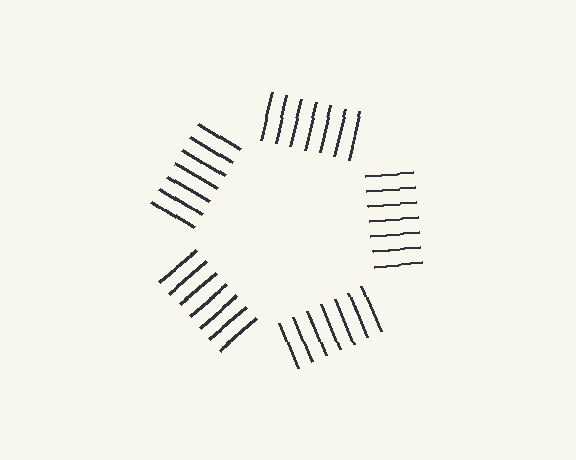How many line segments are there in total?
35 — 7 along each of the 5 edges.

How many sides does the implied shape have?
5 sides — the line-ends trace a pentagon.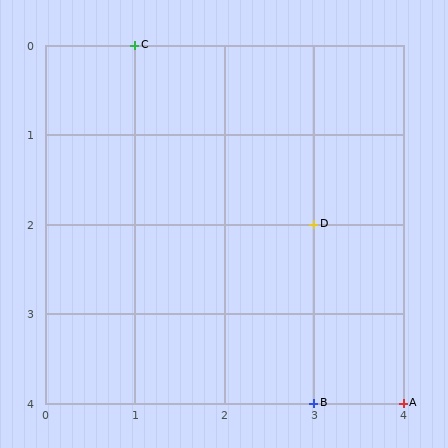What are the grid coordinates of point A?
Point A is at grid coordinates (4, 4).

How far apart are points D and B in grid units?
Points D and B are 2 rows apart.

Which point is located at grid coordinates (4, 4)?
Point A is at (4, 4).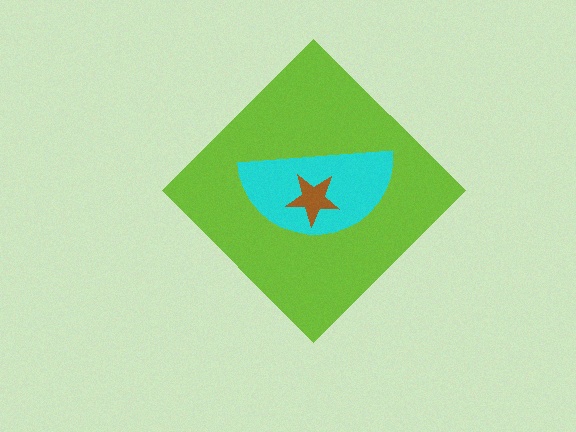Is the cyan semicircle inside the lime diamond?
Yes.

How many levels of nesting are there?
3.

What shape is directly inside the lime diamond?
The cyan semicircle.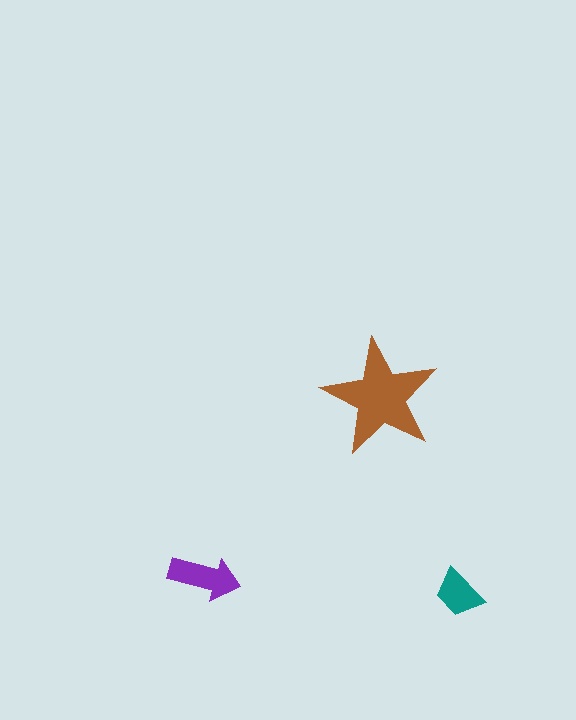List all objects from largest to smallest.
The brown star, the purple arrow, the teal trapezoid.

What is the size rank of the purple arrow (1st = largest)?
2nd.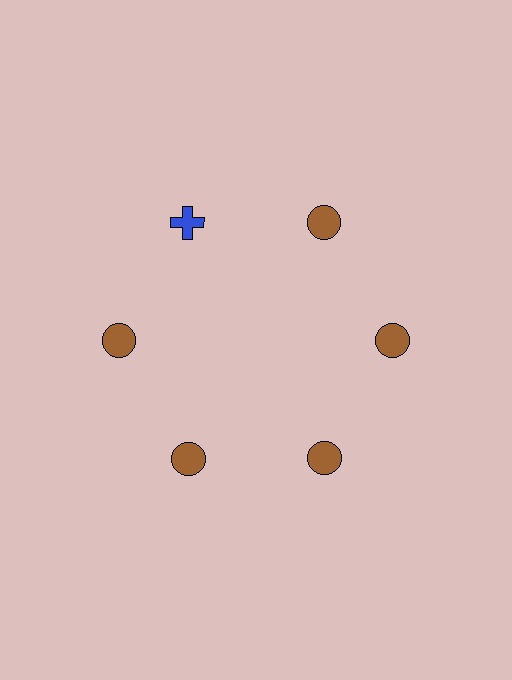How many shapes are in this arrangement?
There are 6 shapes arranged in a ring pattern.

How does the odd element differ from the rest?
It differs in both color (blue instead of brown) and shape (cross instead of circle).